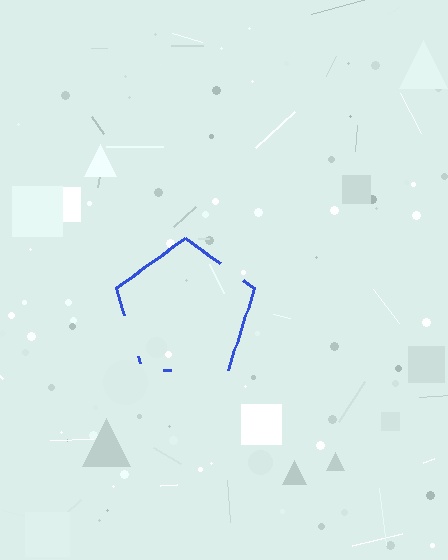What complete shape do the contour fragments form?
The contour fragments form a pentagon.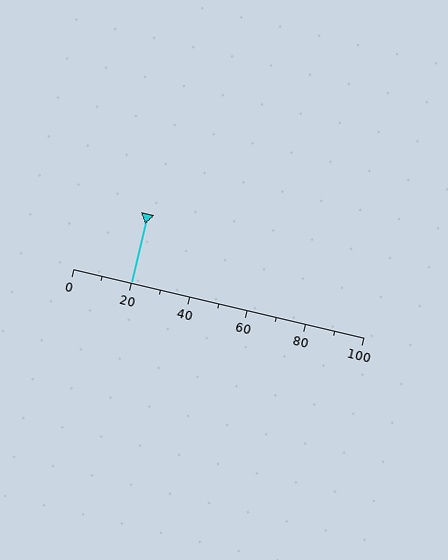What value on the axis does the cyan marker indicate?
The marker indicates approximately 20.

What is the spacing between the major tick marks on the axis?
The major ticks are spaced 20 apart.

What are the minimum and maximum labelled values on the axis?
The axis runs from 0 to 100.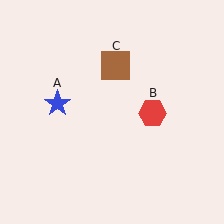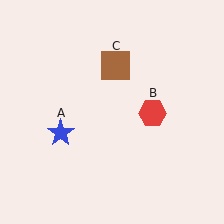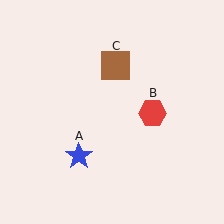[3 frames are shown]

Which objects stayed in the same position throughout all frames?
Red hexagon (object B) and brown square (object C) remained stationary.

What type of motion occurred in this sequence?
The blue star (object A) rotated counterclockwise around the center of the scene.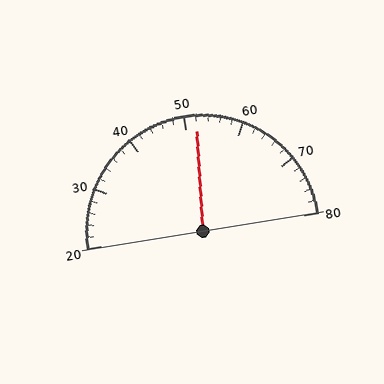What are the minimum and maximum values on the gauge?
The gauge ranges from 20 to 80.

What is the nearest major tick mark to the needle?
The nearest major tick mark is 50.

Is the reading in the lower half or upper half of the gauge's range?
The reading is in the upper half of the range (20 to 80).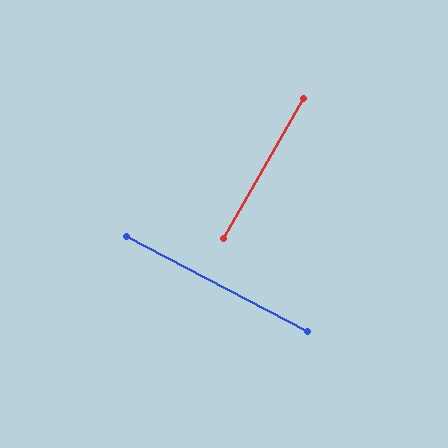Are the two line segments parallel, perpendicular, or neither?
Perpendicular — they meet at approximately 88°.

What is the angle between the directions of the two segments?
Approximately 88 degrees.